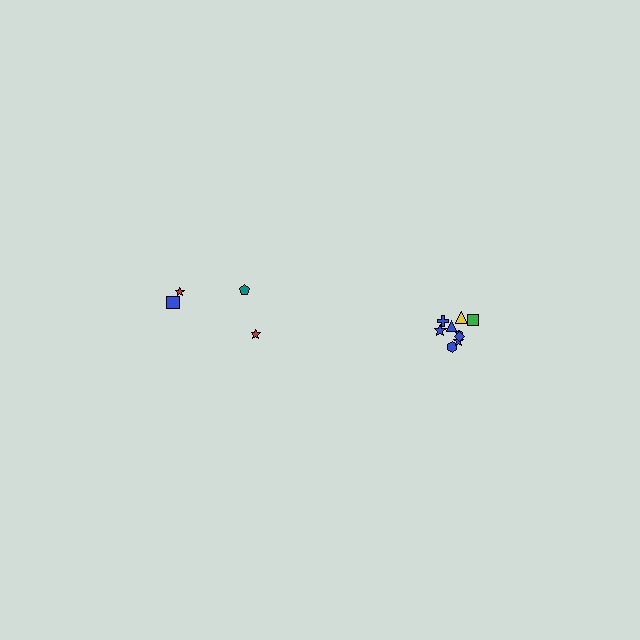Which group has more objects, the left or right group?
The right group.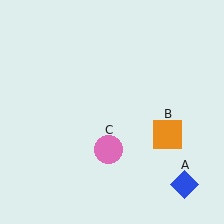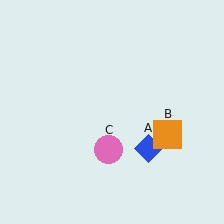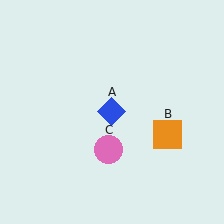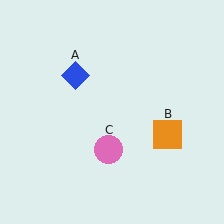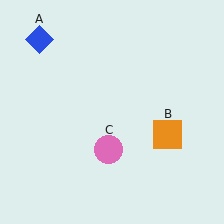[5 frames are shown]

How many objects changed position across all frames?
1 object changed position: blue diamond (object A).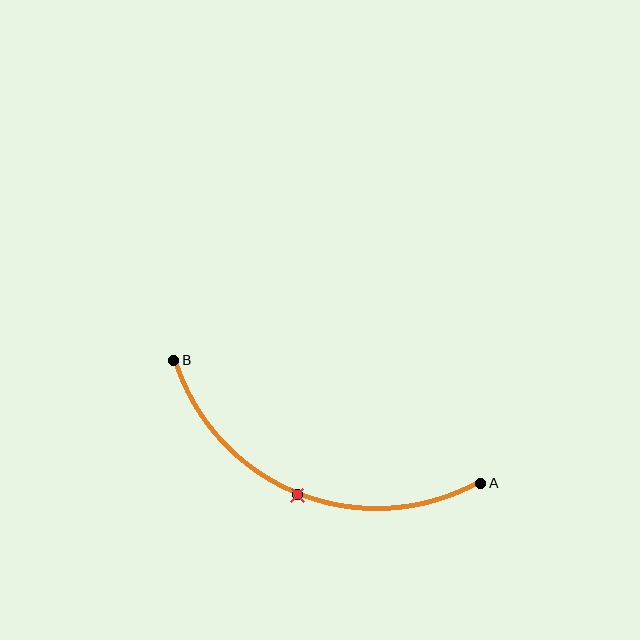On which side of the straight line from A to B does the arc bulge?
The arc bulges below the straight line connecting A and B.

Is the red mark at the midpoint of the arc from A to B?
Yes. The red mark lies on the arc at equal arc-length from both A and B — it is the arc midpoint.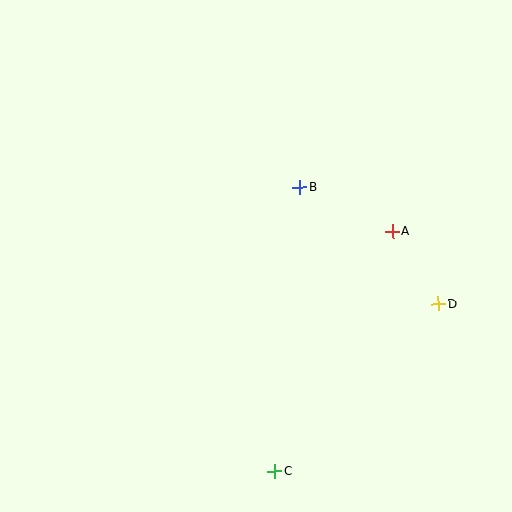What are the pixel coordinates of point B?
Point B is at (300, 187).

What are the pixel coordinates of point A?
Point A is at (392, 231).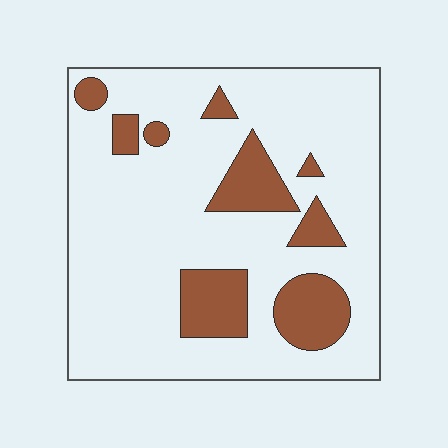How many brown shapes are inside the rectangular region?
9.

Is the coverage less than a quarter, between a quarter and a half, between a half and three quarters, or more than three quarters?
Less than a quarter.